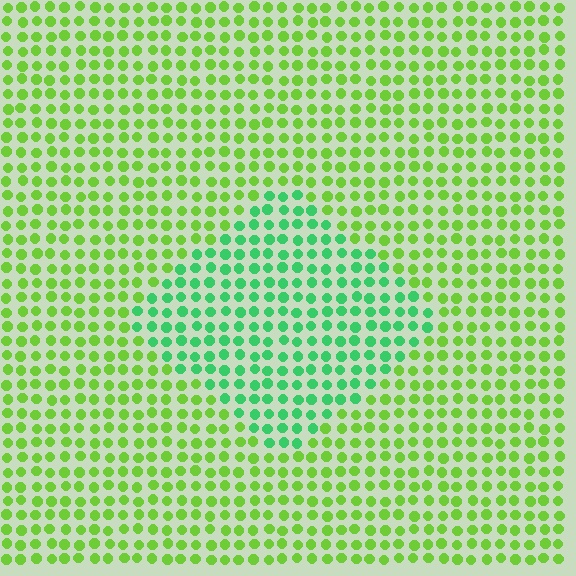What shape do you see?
I see a diamond.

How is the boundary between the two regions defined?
The boundary is defined purely by a slight shift in hue (about 42 degrees). Spacing, size, and orientation are identical on both sides.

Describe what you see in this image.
The image is filled with small lime elements in a uniform arrangement. A diamond-shaped region is visible where the elements are tinted to a slightly different hue, forming a subtle color boundary.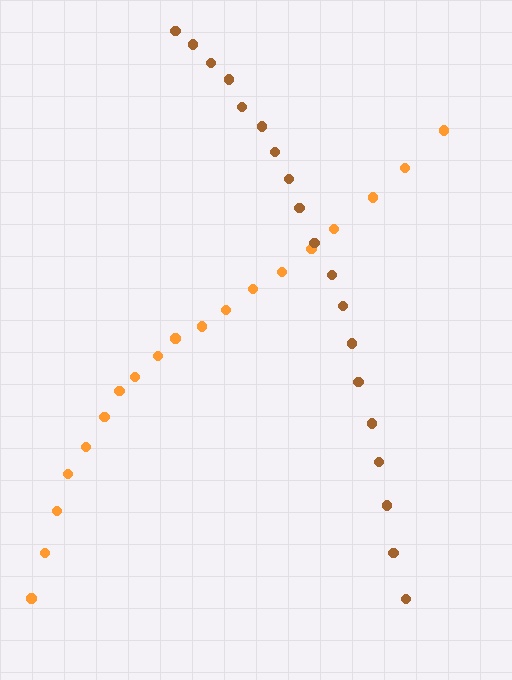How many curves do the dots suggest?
There are 2 distinct paths.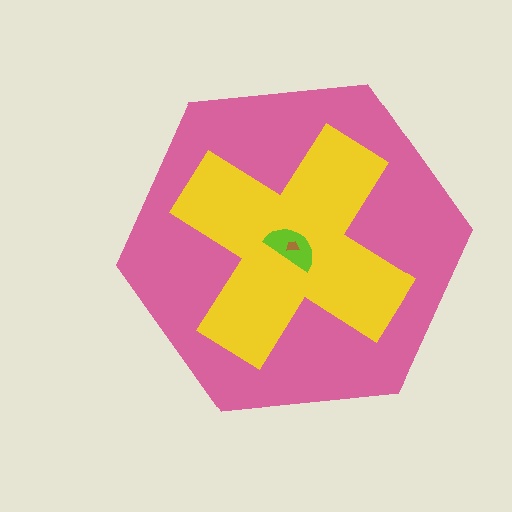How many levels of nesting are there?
4.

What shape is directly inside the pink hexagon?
The yellow cross.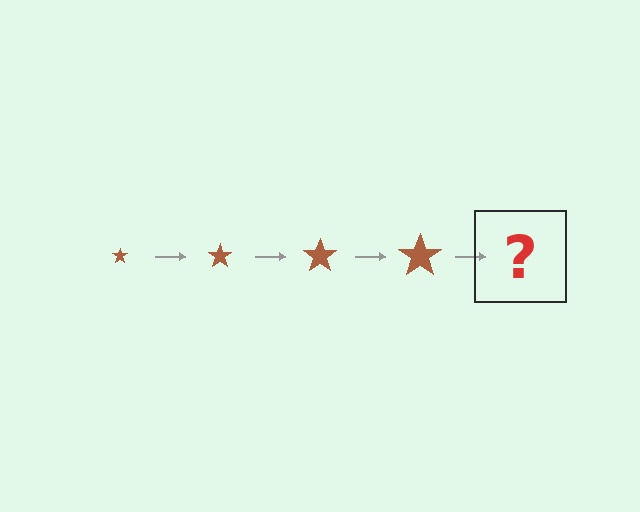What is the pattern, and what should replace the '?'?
The pattern is that the star gets progressively larger each step. The '?' should be a brown star, larger than the previous one.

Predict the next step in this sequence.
The next step is a brown star, larger than the previous one.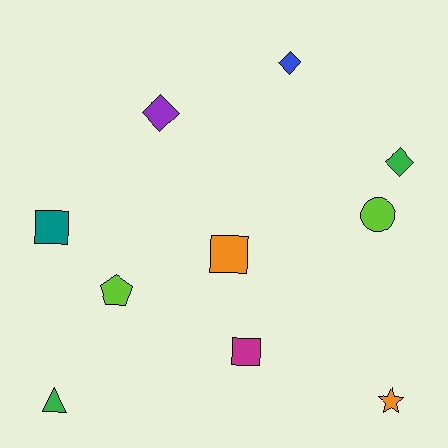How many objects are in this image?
There are 10 objects.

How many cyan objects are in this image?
There are no cyan objects.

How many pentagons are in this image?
There is 1 pentagon.